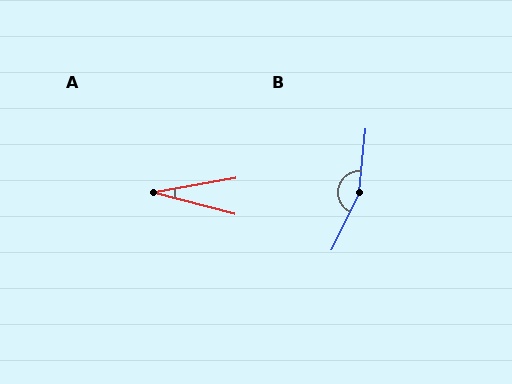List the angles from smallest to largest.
A (25°), B (160°).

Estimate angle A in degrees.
Approximately 25 degrees.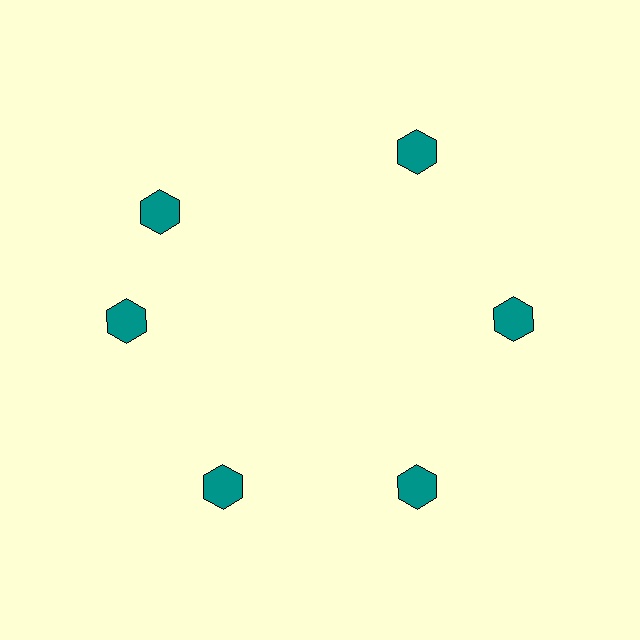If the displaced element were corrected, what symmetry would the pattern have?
It would have 6-fold rotational symmetry — the pattern would map onto itself every 60 degrees.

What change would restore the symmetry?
The symmetry would be restored by rotating it back into even spacing with its neighbors so that all 6 hexagons sit at equal angles and equal distance from the center.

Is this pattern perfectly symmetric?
No. The 6 teal hexagons are arranged in a ring, but one element near the 11 o'clock position is rotated out of alignment along the ring, breaking the 6-fold rotational symmetry.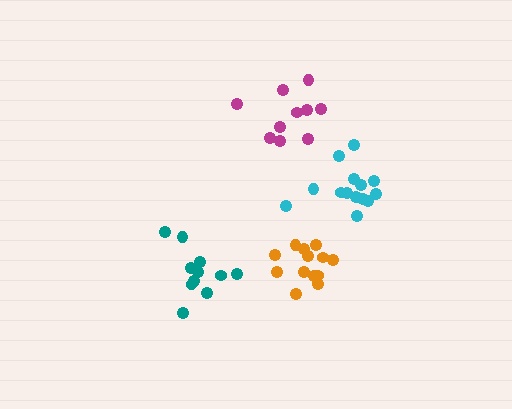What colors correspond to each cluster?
The clusters are colored: orange, cyan, magenta, teal.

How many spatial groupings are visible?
There are 4 spatial groupings.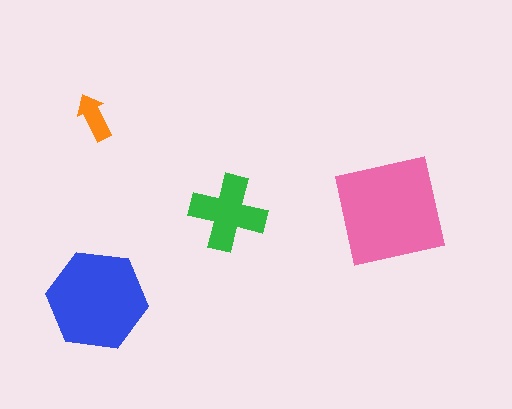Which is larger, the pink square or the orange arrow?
The pink square.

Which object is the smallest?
The orange arrow.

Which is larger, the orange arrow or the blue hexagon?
The blue hexagon.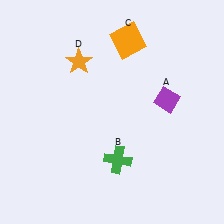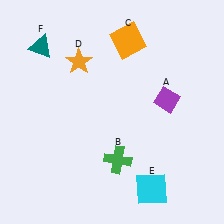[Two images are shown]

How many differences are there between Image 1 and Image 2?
There are 2 differences between the two images.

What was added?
A cyan square (E), a teal triangle (F) were added in Image 2.